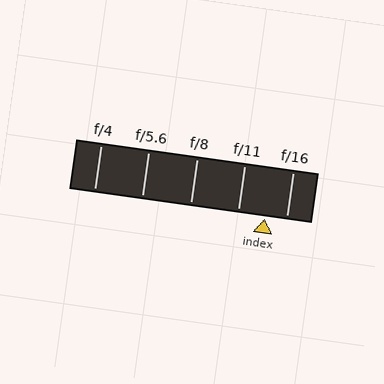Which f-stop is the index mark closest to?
The index mark is closest to f/16.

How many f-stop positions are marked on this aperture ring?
There are 5 f-stop positions marked.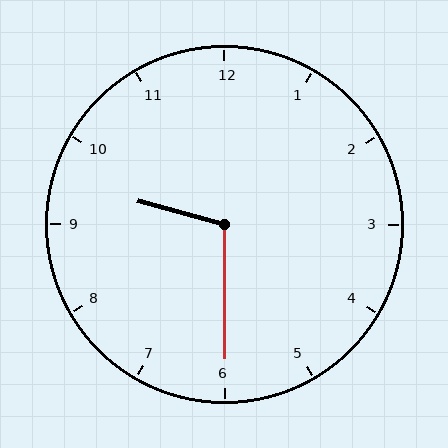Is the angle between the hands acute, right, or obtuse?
It is obtuse.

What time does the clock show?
9:30.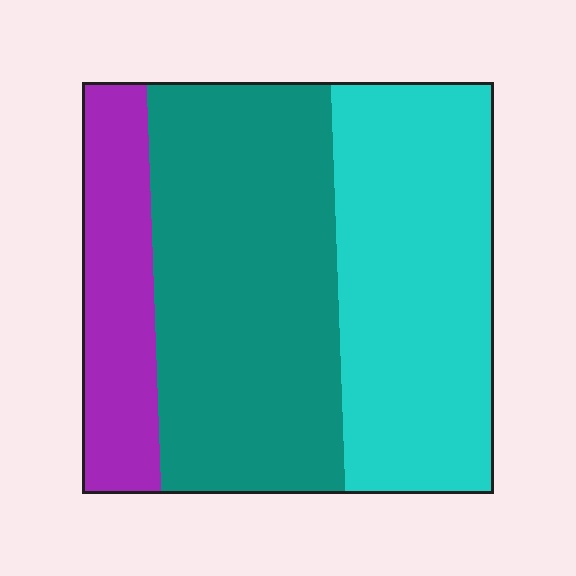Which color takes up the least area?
Purple, at roughly 15%.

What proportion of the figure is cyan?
Cyan covers 38% of the figure.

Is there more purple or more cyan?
Cyan.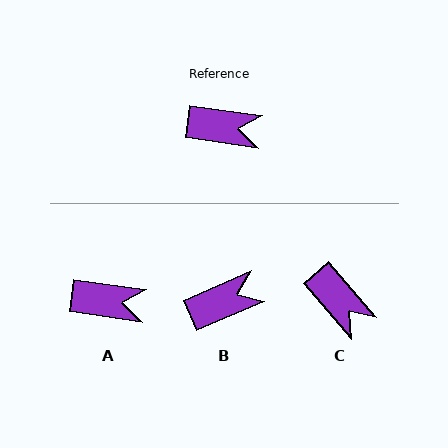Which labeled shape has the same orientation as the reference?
A.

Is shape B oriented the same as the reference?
No, it is off by about 32 degrees.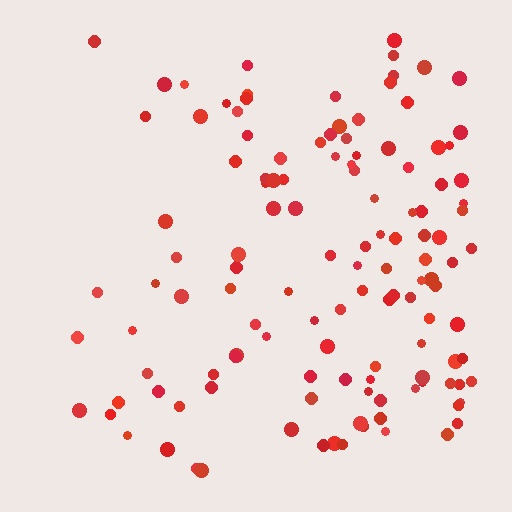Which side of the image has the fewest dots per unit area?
The left.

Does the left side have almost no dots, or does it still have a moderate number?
Still a moderate number, just noticeably fewer than the right.